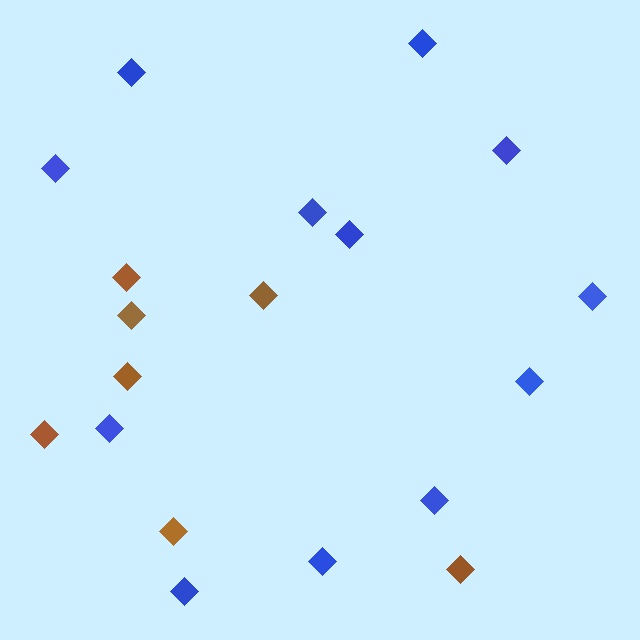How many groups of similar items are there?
There are 2 groups: one group of brown diamonds (7) and one group of blue diamonds (12).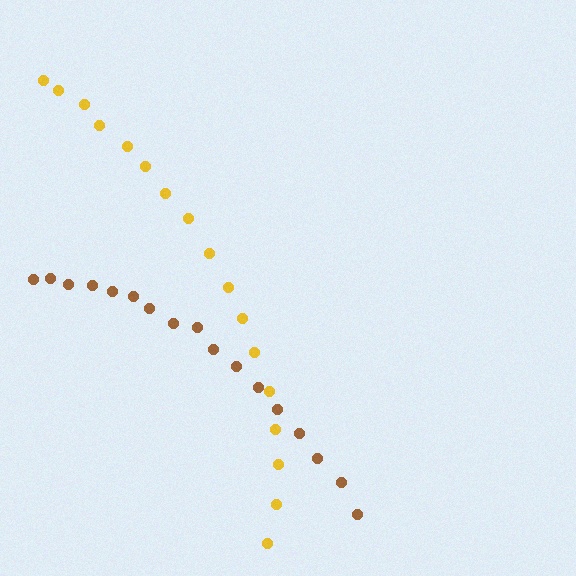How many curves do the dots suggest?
There are 2 distinct paths.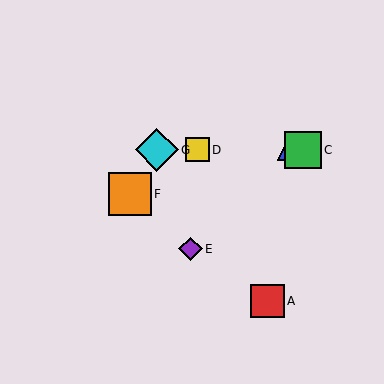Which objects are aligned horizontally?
Objects B, C, D, G are aligned horizontally.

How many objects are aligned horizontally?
4 objects (B, C, D, G) are aligned horizontally.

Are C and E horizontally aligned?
No, C is at y≈150 and E is at y≈249.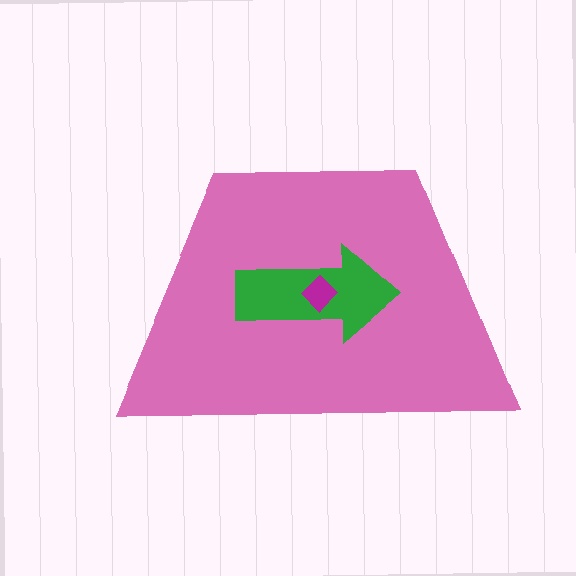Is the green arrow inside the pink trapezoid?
Yes.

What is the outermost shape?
The pink trapezoid.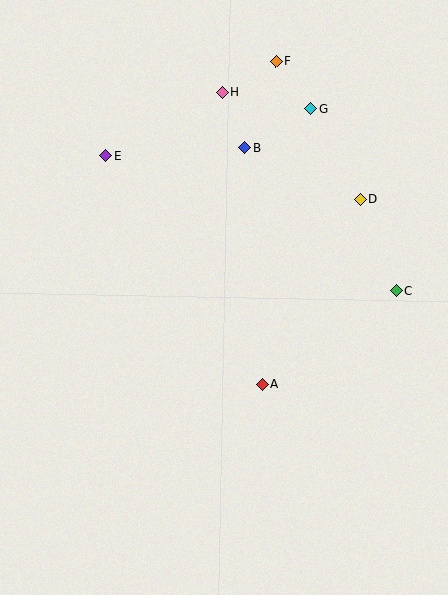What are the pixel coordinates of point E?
Point E is at (105, 156).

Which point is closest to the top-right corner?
Point G is closest to the top-right corner.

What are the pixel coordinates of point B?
Point B is at (245, 148).